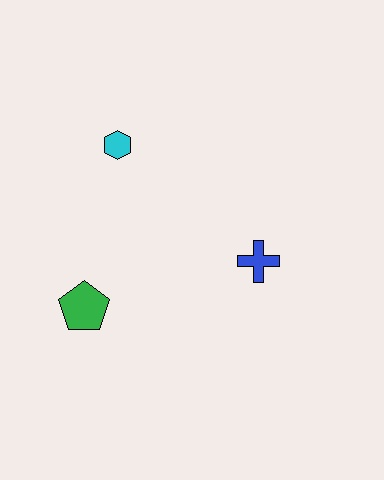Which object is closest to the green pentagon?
The cyan hexagon is closest to the green pentagon.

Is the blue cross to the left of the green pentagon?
No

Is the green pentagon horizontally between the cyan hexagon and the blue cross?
No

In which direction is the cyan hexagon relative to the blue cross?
The cyan hexagon is to the left of the blue cross.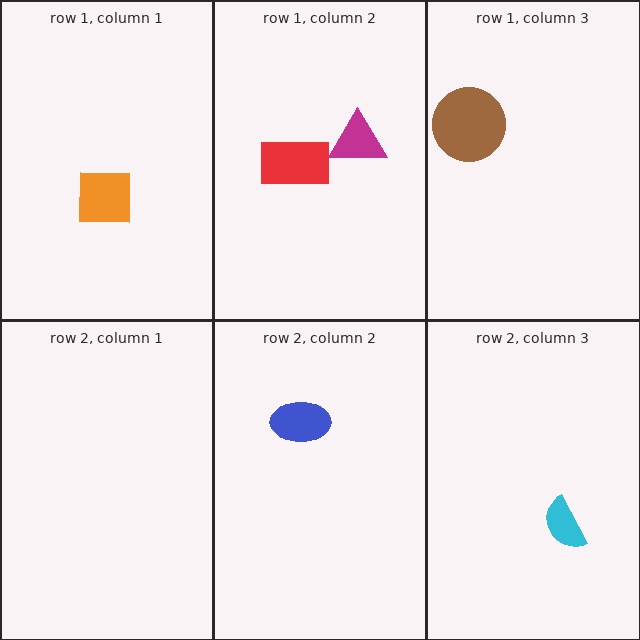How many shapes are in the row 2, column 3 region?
1.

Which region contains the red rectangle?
The row 1, column 2 region.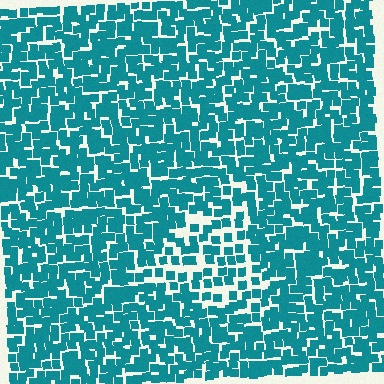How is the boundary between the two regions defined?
The boundary is defined by a change in element density (approximately 1.7x ratio). All elements are the same color, size, and shape.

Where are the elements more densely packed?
The elements are more densely packed outside the triangle boundary.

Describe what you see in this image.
The image contains small teal elements arranged at two different densities. A triangle-shaped region is visible where the elements are less densely packed than the surrounding area.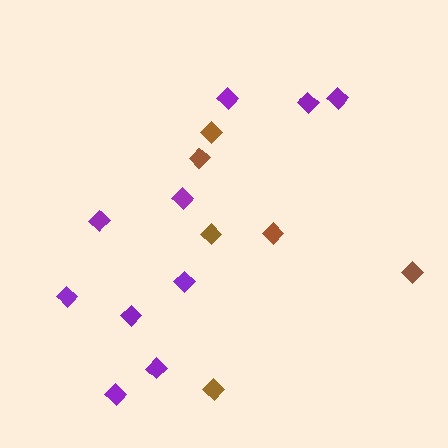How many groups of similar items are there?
There are 2 groups: one group of purple diamonds (10) and one group of brown diamonds (6).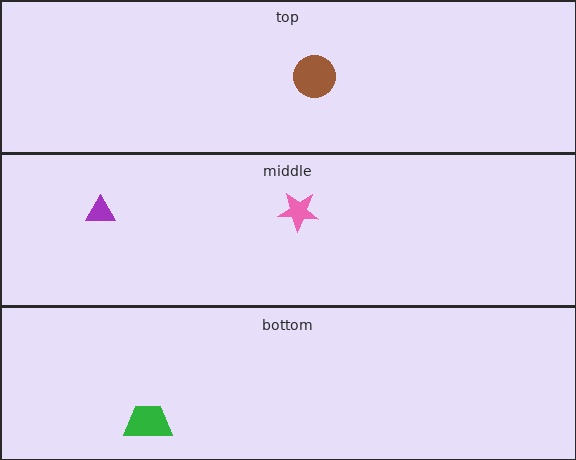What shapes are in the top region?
The brown circle.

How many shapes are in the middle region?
2.